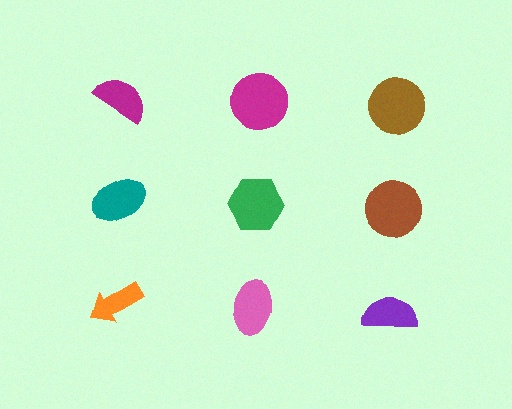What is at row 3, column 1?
An orange arrow.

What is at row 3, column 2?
A pink ellipse.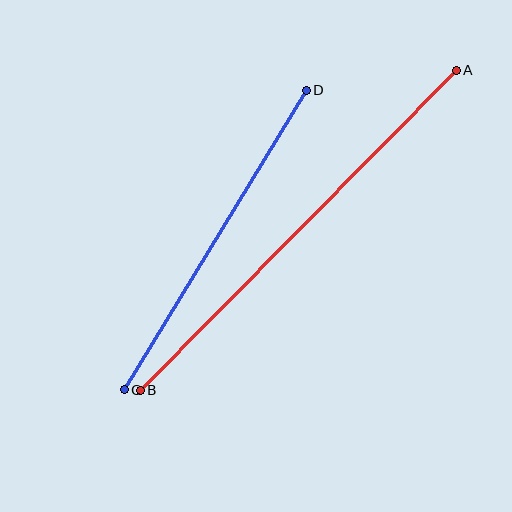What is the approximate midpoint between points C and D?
The midpoint is at approximately (215, 240) pixels.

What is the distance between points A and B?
The distance is approximately 450 pixels.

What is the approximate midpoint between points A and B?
The midpoint is at approximately (298, 230) pixels.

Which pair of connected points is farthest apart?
Points A and B are farthest apart.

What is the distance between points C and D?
The distance is approximately 350 pixels.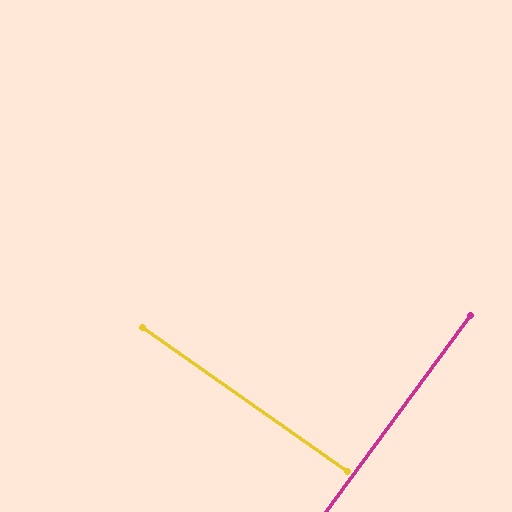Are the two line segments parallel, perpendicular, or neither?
Perpendicular — they meet at approximately 89°.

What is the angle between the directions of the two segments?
Approximately 89 degrees.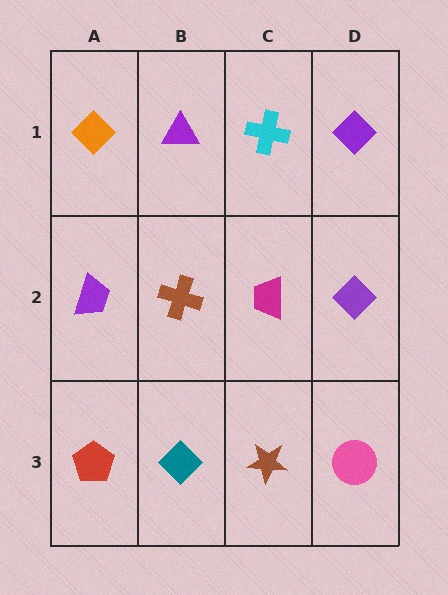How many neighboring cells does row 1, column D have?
2.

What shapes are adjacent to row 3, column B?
A brown cross (row 2, column B), a red pentagon (row 3, column A), a brown star (row 3, column C).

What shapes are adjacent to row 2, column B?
A purple triangle (row 1, column B), a teal diamond (row 3, column B), a purple trapezoid (row 2, column A), a magenta trapezoid (row 2, column C).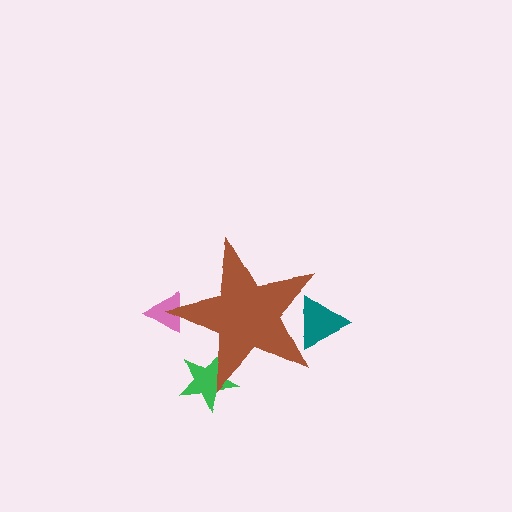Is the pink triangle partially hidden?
Yes, the pink triangle is partially hidden behind the brown star.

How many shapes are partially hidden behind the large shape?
3 shapes are partially hidden.